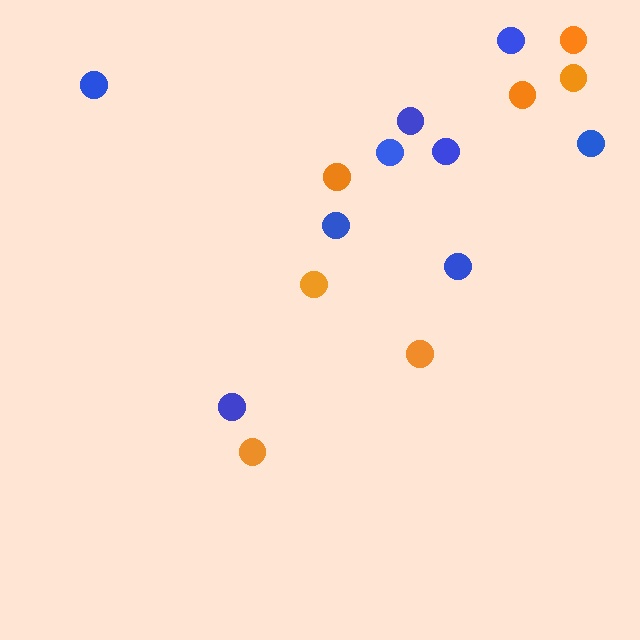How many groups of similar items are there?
There are 2 groups: one group of blue circles (9) and one group of orange circles (7).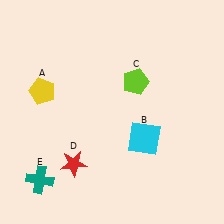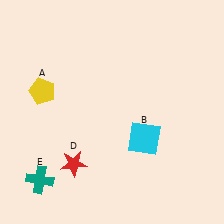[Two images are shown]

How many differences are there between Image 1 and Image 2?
There is 1 difference between the two images.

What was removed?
The lime pentagon (C) was removed in Image 2.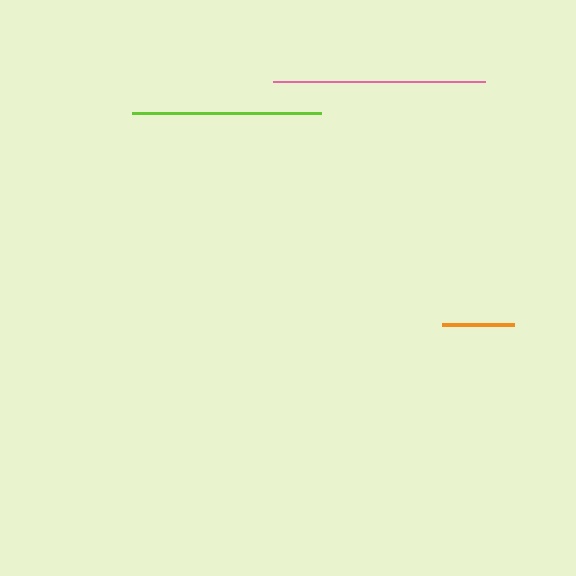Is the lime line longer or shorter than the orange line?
The lime line is longer than the orange line.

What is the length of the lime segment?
The lime segment is approximately 189 pixels long.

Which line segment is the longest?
The pink line is the longest at approximately 211 pixels.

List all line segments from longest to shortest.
From longest to shortest: pink, lime, orange.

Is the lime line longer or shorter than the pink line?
The pink line is longer than the lime line.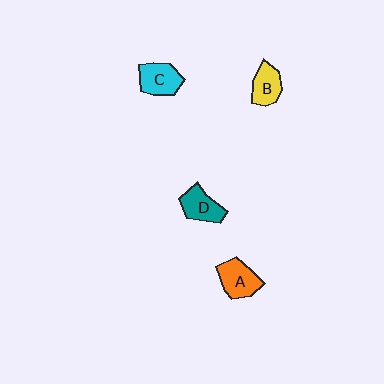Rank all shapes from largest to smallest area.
From largest to smallest: A (orange), C (cyan), D (teal), B (yellow).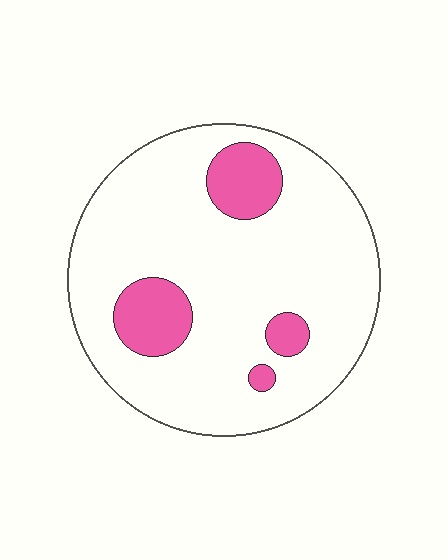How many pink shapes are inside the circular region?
4.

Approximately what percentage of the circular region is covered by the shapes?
Approximately 15%.